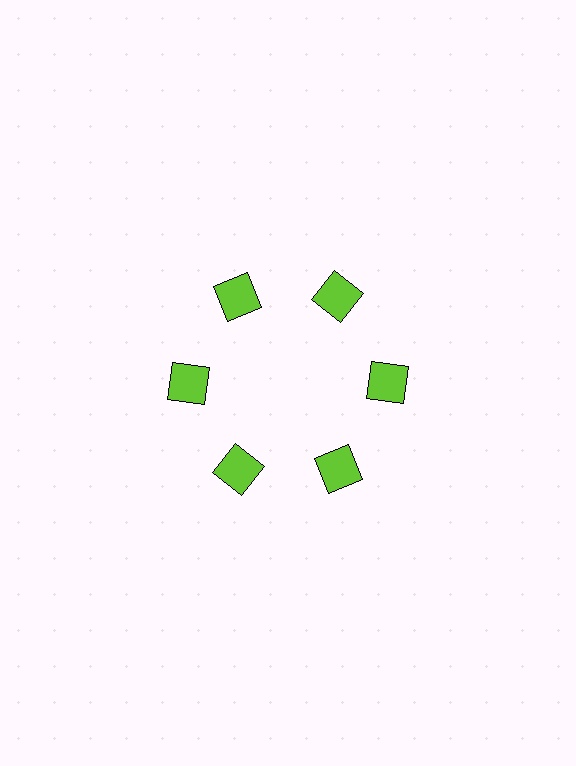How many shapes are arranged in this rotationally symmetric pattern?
There are 6 shapes, arranged in 6 groups of 1.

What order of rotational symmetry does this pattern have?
This pattern has 6-fold rotational symmetry.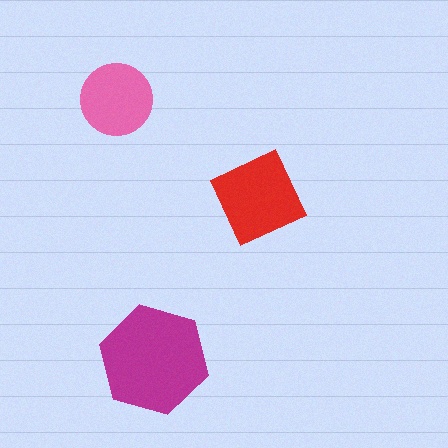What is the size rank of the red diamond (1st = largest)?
2nd.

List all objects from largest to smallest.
The magenta hexagon, the red diamond, the pink circle.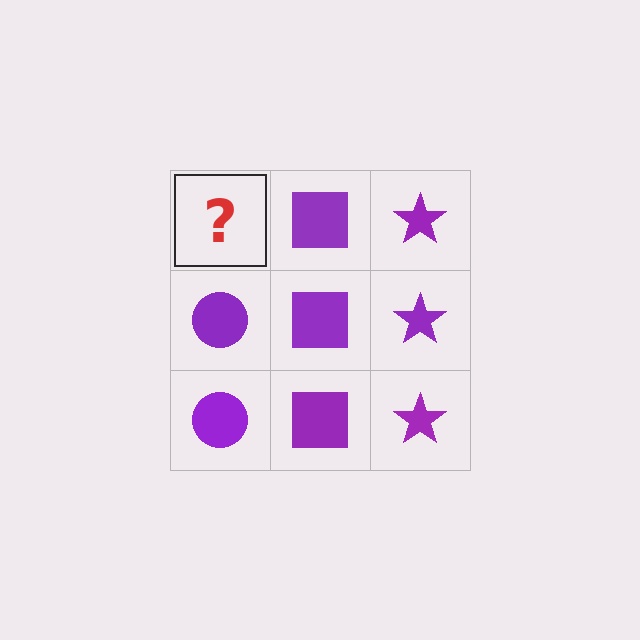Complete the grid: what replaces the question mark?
The question mark should be replaced with a purple circle.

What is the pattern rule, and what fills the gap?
The rule is that each column has a consistent shape. The gap should be filled with a purple circle.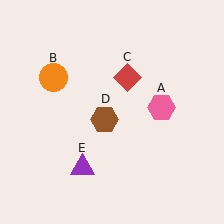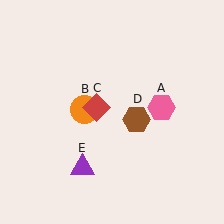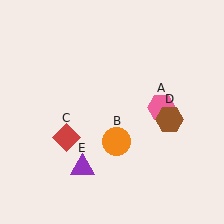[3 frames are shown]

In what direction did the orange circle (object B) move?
The orange circle (object B) moved down and to the right.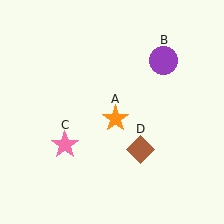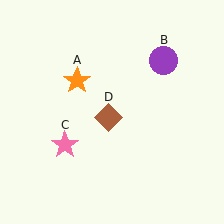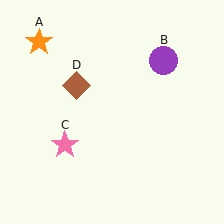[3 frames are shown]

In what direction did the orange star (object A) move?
The orange star (object A) moved up and to the left.